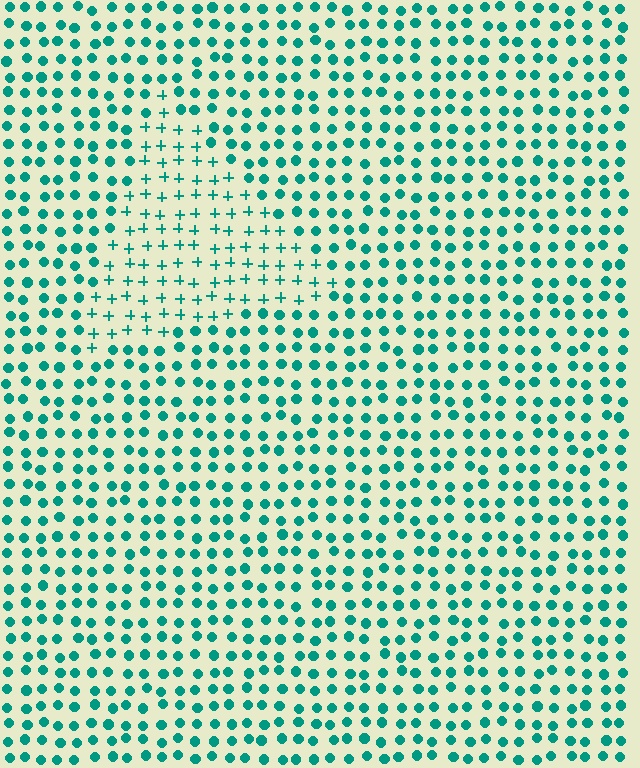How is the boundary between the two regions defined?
The boundary is defined by a change in element shape: plus signs inside vs. circles outside. All elements share the same color and spacing.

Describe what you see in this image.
The image is filled with small teal elements arranged in a uniform grid. A triangle-shaped region contains plus signs, while the surrounding area contains circles. The boundary is defined purely by the change in element shape.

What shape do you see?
I see a triangle.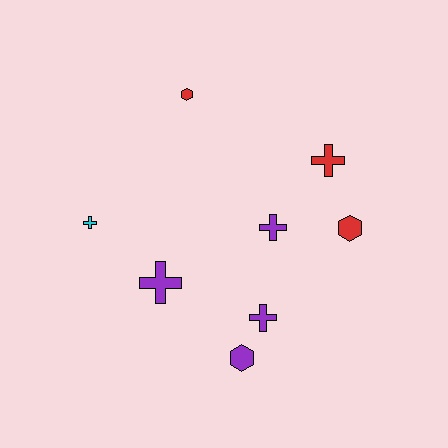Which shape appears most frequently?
Cross, with 5 objects.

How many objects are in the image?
There are 8 objects.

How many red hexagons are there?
There are 2 red hexagons.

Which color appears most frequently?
Purple, with 4 objects.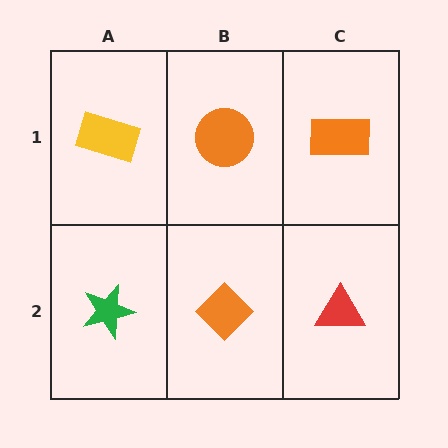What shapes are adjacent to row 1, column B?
An orange diamond (row 2, column B), a yellow rectangle (row 1, column A), an orange rectangle (row 1, column C).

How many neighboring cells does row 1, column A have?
2.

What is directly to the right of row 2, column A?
An orange diamond.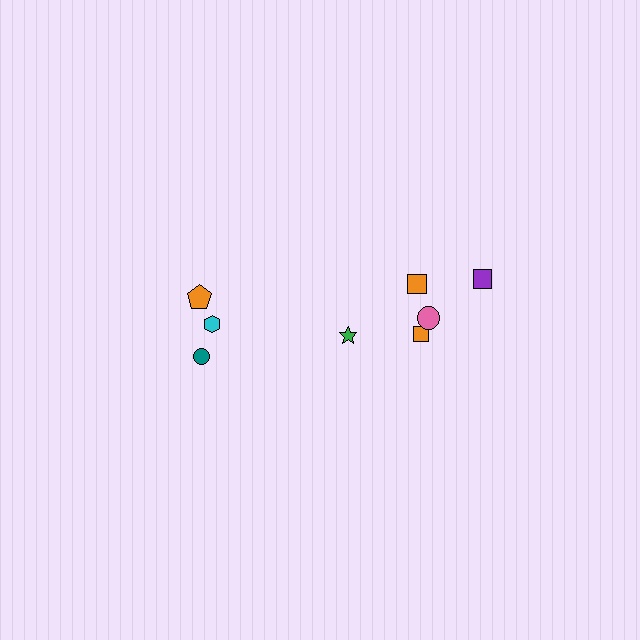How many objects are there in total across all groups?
There are 8 objects.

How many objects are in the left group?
There are 3 objects.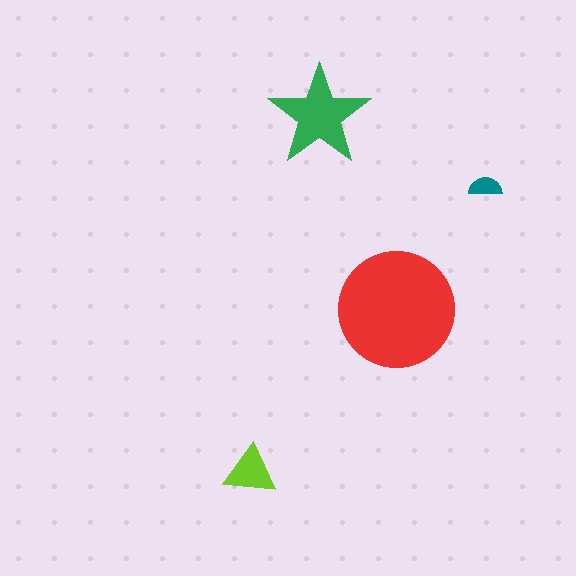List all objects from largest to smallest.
The red circle, the green star, the lime triangle, the teal semicircle.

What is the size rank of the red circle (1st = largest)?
1st.